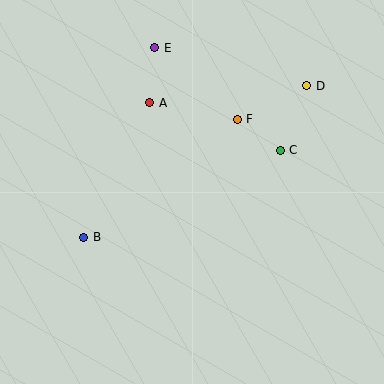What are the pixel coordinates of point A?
Point A is at (150, 103).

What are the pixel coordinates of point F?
Point F is at (237, 119).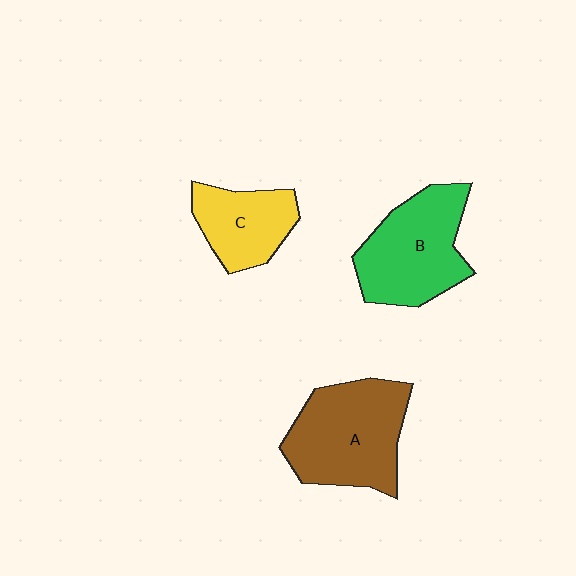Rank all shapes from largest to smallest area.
From largest to smallest: A (brown), B (green), C (yellow).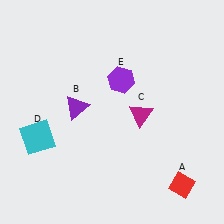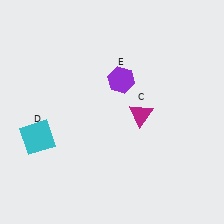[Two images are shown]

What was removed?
The purple triangle (B), the red diamond (A) were removed in Image 2.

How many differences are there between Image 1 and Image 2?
There are 2 differences between the two images.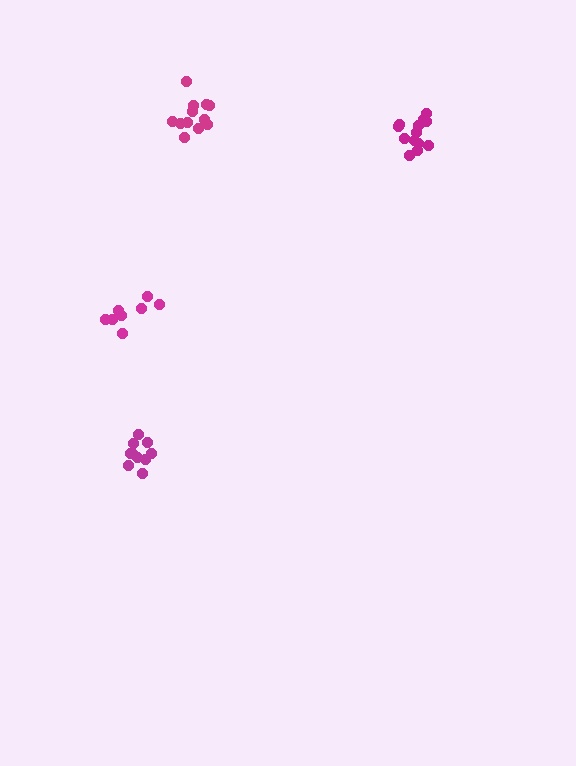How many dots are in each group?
Group 1: 8 dots, Group 2: 13 dots, Group 3: 12 dots, Group 4: 10 dots (43 total).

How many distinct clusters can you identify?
There are 4 distinct clusters.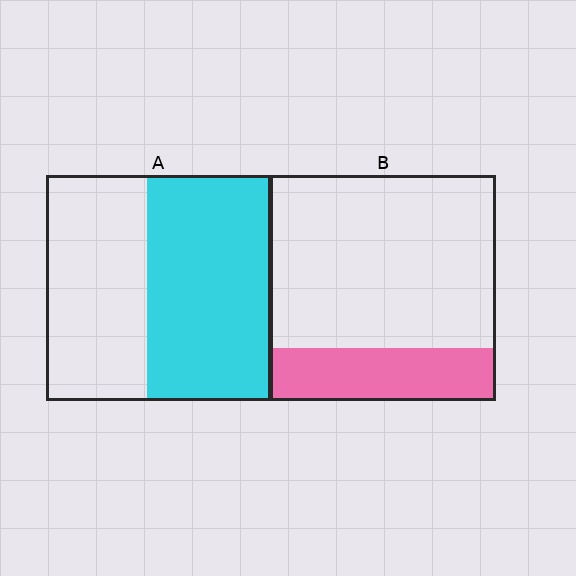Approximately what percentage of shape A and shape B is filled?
A is approximately 55% and B is approximately 25%.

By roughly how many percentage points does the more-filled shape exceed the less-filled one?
By roughly 30 percentage points (A over B).